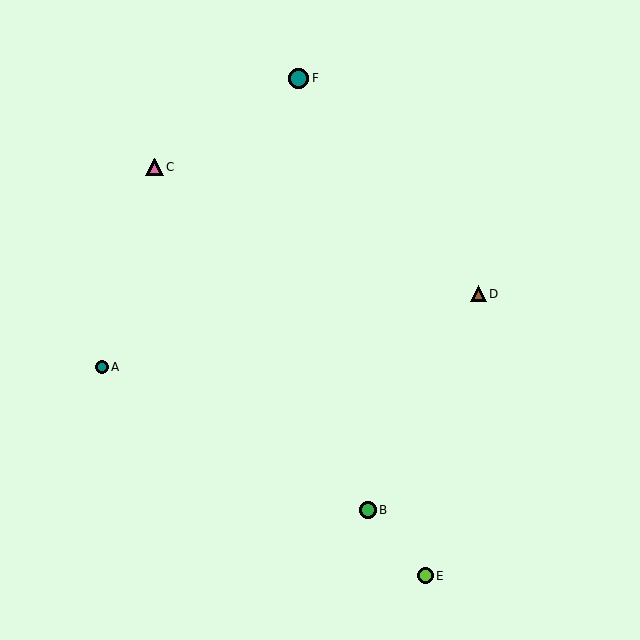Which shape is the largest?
The teal circle (labeled F) is the largest.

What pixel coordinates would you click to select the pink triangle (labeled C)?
Click at (154, 167) to select the pink triangle C.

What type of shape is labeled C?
Shape C is a pink triangle.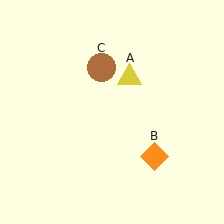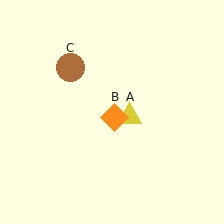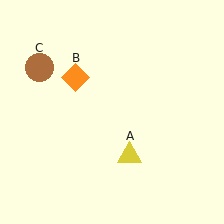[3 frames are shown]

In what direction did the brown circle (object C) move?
The brown circle (object C) moved left.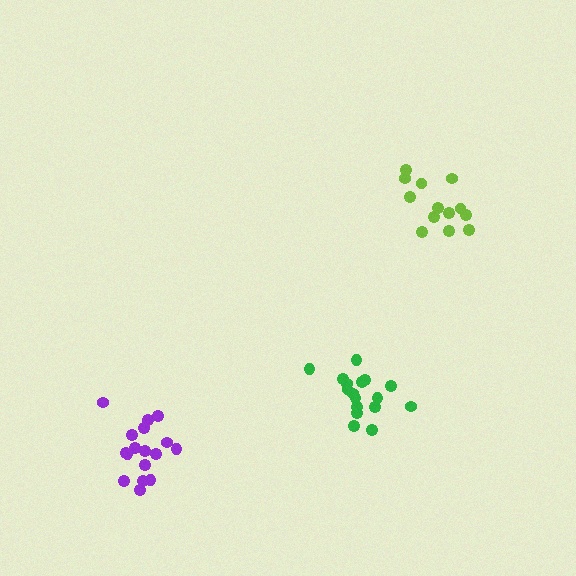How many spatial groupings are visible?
There are 3 spatial groupings.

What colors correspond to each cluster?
The clusters are colored: purple, green, lime.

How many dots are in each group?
Group 1: 17 dots, Group 2: 17 dots, Group 3: 13 dots (47 total).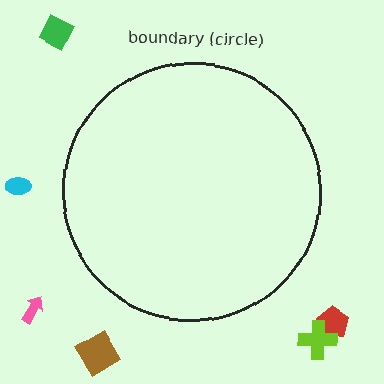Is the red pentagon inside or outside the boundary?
Outside.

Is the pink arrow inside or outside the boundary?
Outside.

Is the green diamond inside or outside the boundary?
Outside.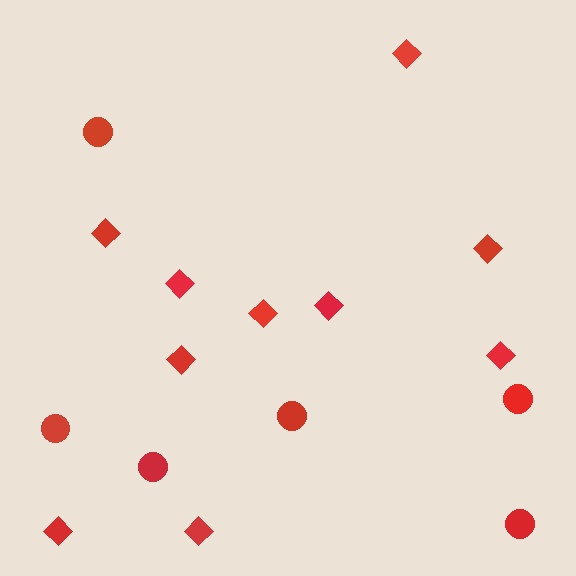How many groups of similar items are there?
There are 2 groups: one group of circles (6) and one group of diamonds (10).